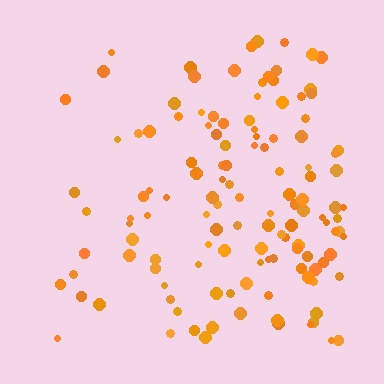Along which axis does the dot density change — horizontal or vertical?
Horizontal.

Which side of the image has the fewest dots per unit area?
The left.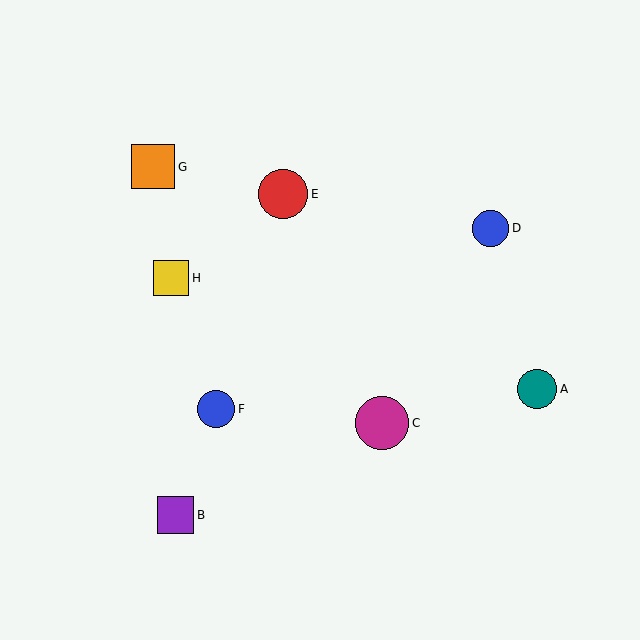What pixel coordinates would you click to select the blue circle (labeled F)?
Click at (216, 409) to select the blue circle F.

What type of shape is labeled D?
Shape D is a blue circle.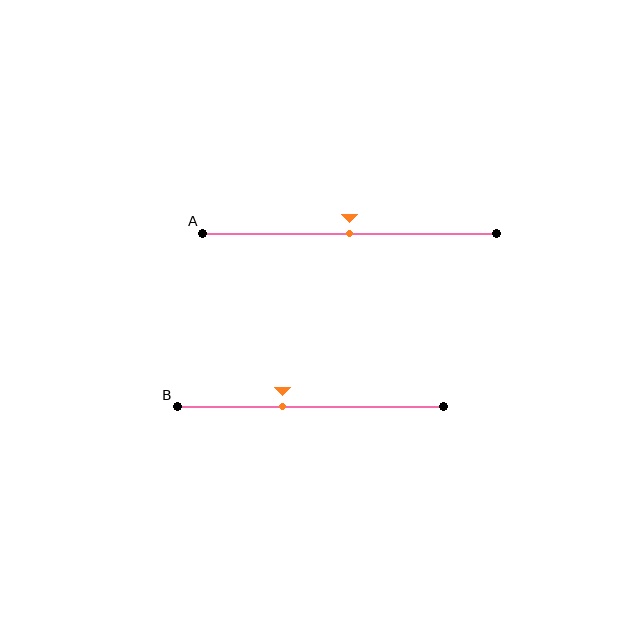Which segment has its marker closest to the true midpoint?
Segment A has its marker closest to the true midpoint.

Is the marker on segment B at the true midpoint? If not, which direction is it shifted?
No, the marker on segment B is shifted to the left by about 10% of the segment length.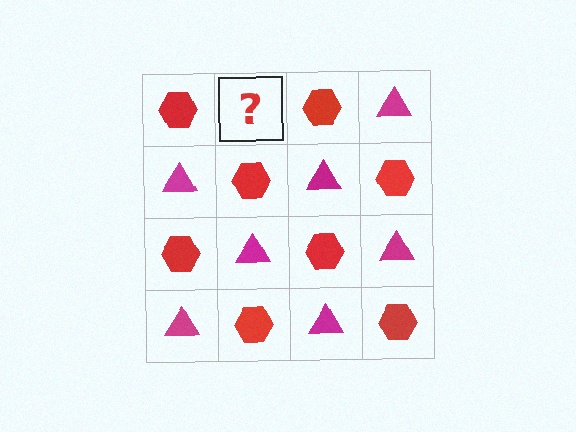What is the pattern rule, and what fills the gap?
The rule is that it alternates red hexagon and magenta triangle in a checkerboard pattern. The gap should be filled with a magenta triangle.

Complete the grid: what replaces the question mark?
The question mark should be replaced with a magenta triangle.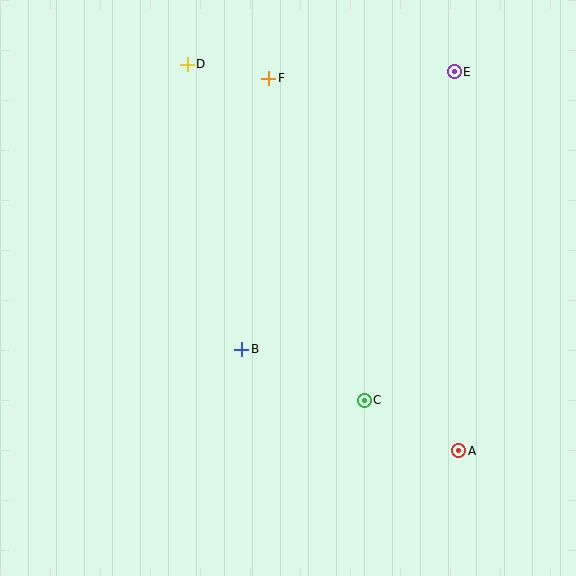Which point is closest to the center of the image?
Point B at (242, 349) is closest to the center.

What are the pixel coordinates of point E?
Point E is at (454, 72).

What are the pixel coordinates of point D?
Point D is at (187, 64).